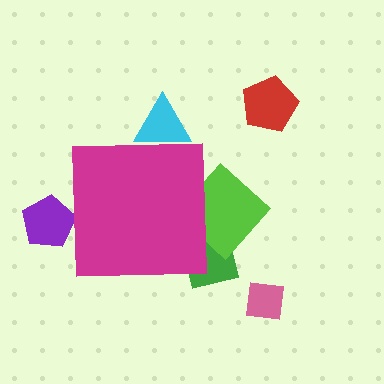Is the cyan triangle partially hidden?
Yes, the cyan triangle is partially hidden behind the magenta square.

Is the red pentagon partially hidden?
No, the red pentagon is fully visible.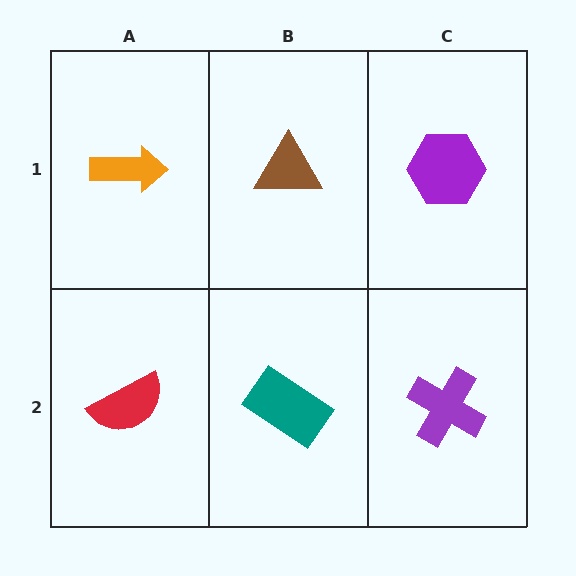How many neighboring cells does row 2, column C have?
2.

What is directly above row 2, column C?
A purple hexagon.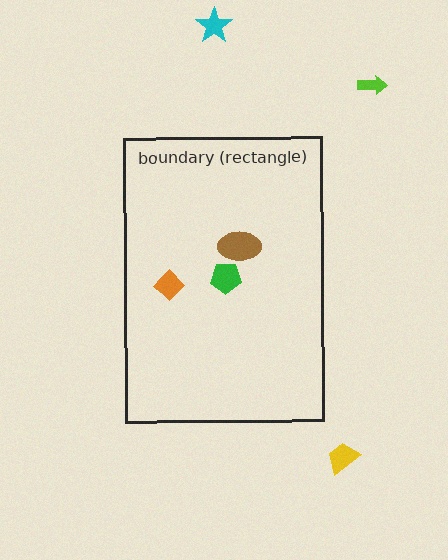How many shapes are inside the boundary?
3 inside, 3 outside.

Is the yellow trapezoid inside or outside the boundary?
Outside.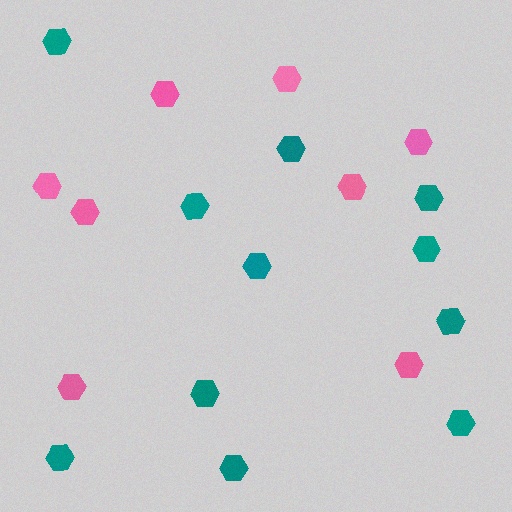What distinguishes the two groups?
There are 2 groups: one group of teal hexagons (11) and one group of pink hexagons (8).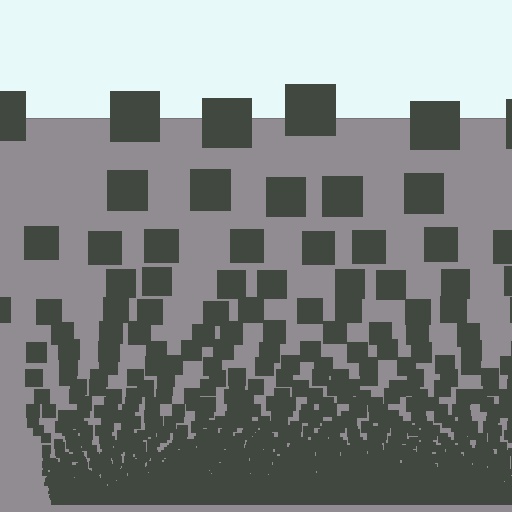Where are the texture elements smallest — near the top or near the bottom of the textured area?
Near the bottom.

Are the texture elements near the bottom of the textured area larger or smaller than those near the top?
Smaller. The gradient is inverted — elements near the bottom are smaller and denser.